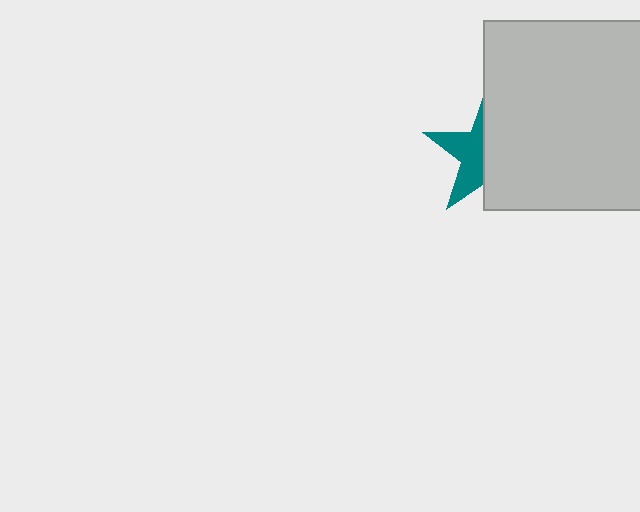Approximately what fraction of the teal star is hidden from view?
Roughly 56% of the teal star is hidden behind the light gray square.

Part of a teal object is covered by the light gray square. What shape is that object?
It is a star.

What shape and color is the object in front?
The object in front is a light gray square.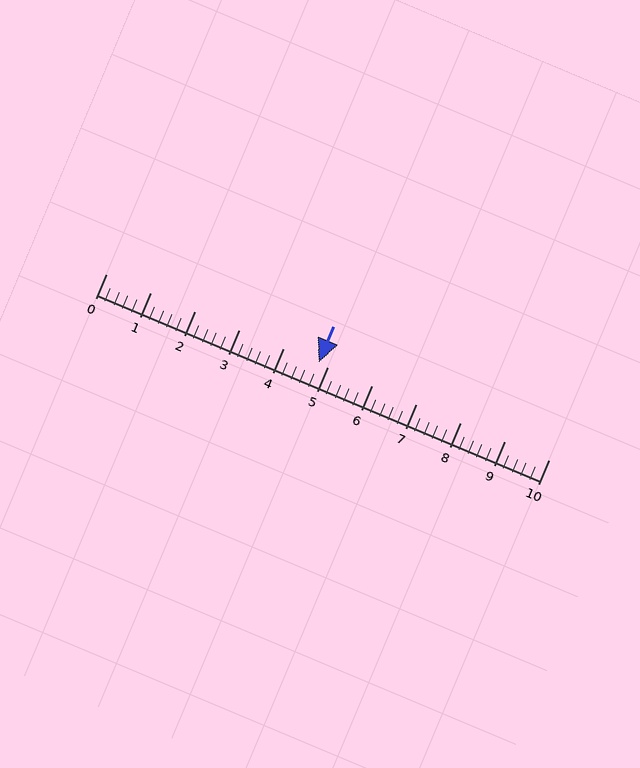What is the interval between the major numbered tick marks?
The major tick marks are spaced 1 units apart.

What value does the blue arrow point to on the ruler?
The blue arrow points to approximately 4.8.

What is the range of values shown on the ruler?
The ruler shows values from 0 to 10.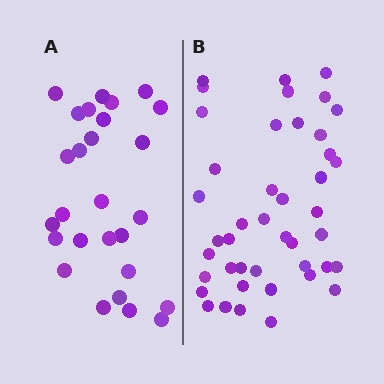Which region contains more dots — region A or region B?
Region B (the right region) has more dots.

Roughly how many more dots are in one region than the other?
Region B has approximately 15 more dots than region A.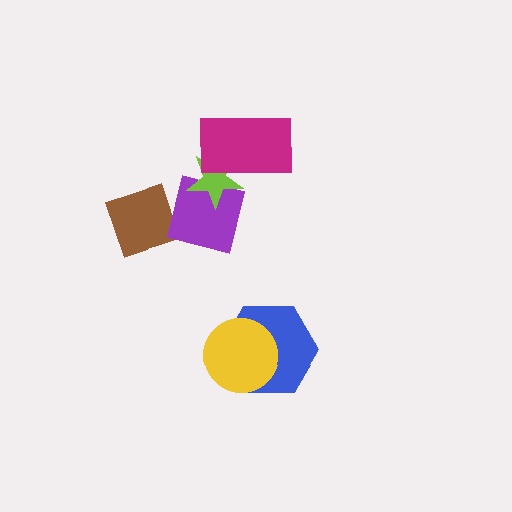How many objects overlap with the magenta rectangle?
1 object overlaps with the magenta rectangle.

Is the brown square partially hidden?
No, no other shape covers it.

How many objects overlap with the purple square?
1 object overlaps with the purple square.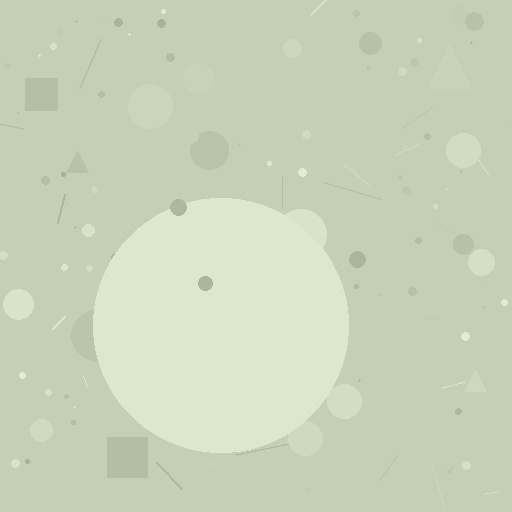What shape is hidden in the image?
A circle is hidden in the image.